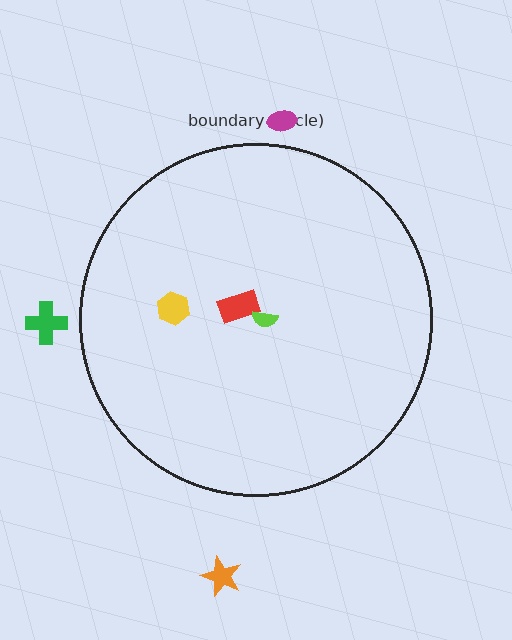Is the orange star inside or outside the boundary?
Outside.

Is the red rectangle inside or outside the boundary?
Inside.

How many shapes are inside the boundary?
3 inside, 3 outside.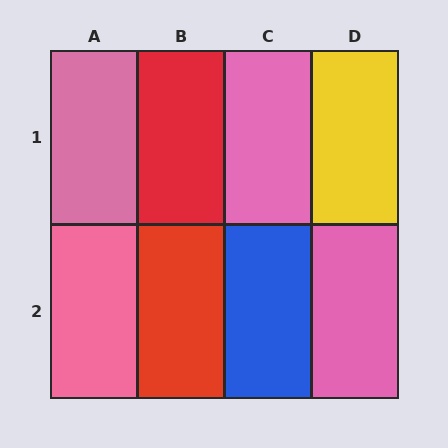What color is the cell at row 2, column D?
Pink.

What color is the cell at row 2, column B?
Red.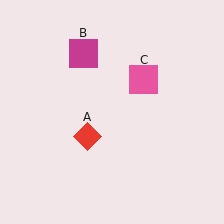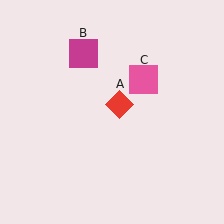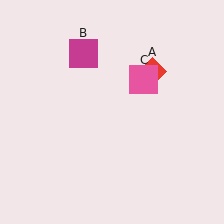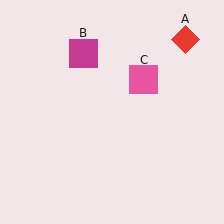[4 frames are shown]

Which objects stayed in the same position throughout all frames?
Magenta square (object B) and pink square (object C) remained stationary.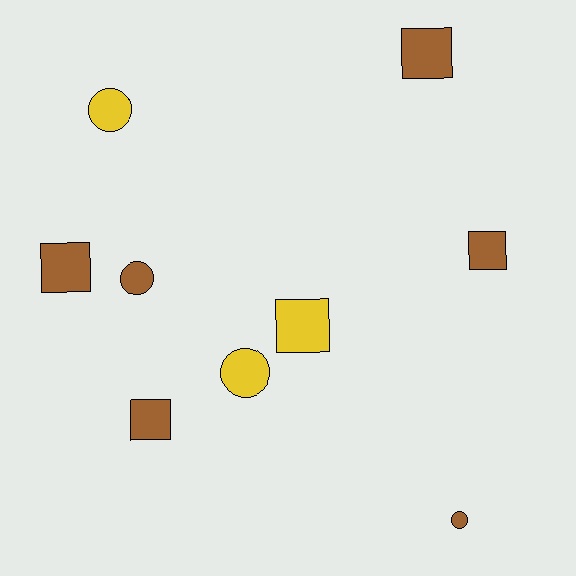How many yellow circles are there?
There are 2 yellow circles.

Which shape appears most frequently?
Square, with 5 objects.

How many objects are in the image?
There are 9 objects.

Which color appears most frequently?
Brown, with 6 objects.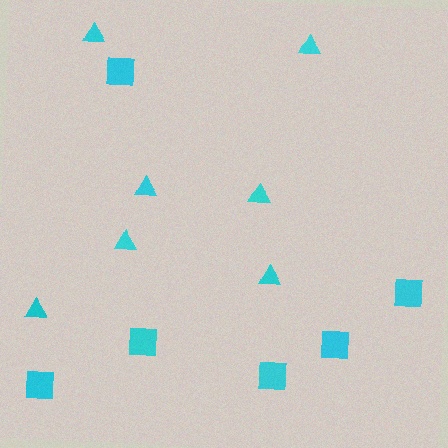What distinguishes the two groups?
There are 2 groups: one group of squares (6) and one group of triangles (7).